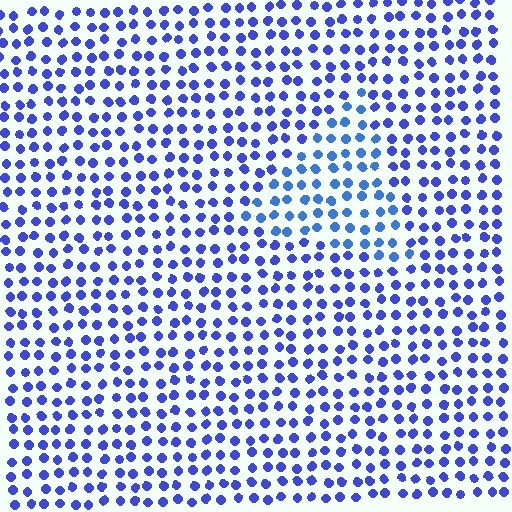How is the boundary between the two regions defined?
The boundary is defined purely by a slight shift in hue (about 20 degrees). Spacing, size, and orientation are identical on both sides.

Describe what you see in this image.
The image is filled with small blue elements in a uniform arrangement. A triangle-shaped region is visible where the elements are tinted to a slightly different hue, forming a subtle color boundary.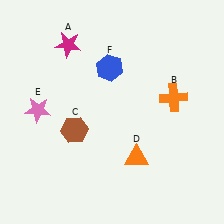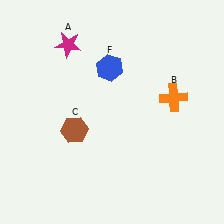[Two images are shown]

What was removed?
The pink star (E), the orange triangle (D) were removed in Image 2.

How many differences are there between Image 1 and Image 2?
There are 2 differences between the two images.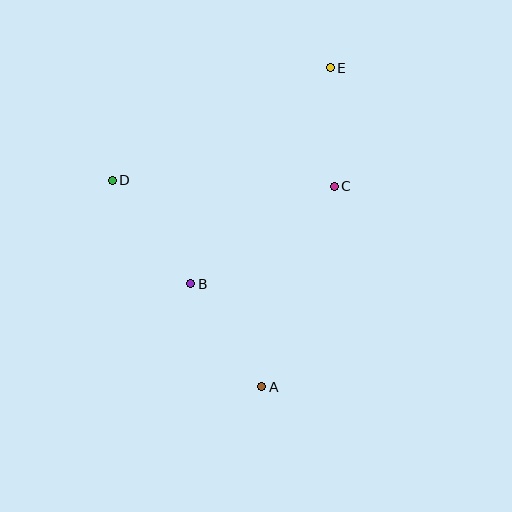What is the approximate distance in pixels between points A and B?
The distance between A and B is approximately 125 pixels.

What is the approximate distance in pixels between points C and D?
The distance between C and D is approximately 222 pixels.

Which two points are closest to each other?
Points C and E are closest to each other.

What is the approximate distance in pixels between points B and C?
The distance between B and C is approximately 174 pixels.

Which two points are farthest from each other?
Points A and E are farthest from each other.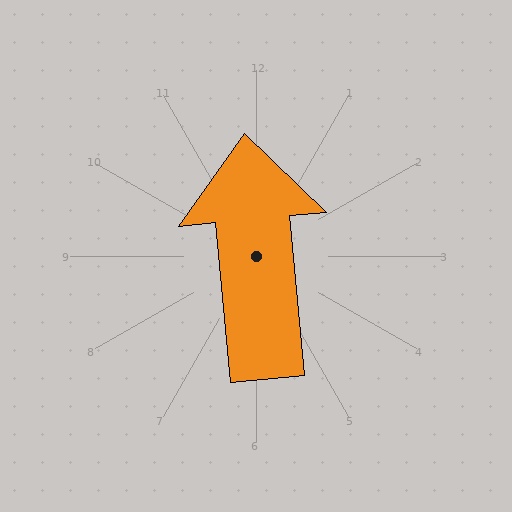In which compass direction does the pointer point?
North.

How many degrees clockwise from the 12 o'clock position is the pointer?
Approximately 355 degrees.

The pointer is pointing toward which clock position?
Roughly 12 o'clock.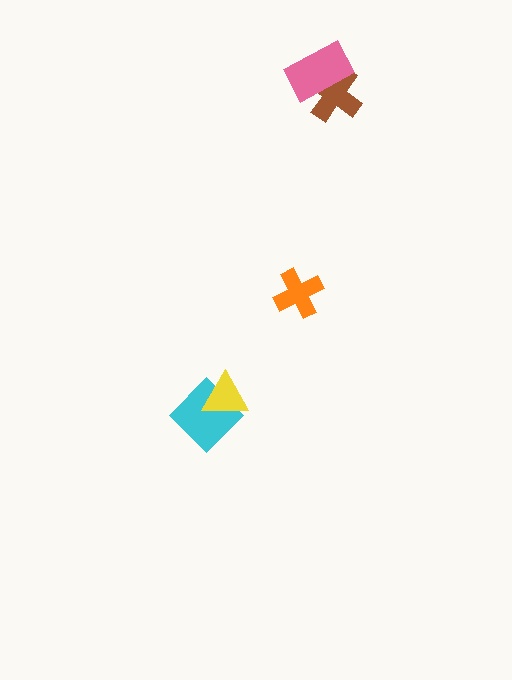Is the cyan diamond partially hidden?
Yes, it is partially covered by another shape.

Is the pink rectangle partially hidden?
No, no other shape covers it.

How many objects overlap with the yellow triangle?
1 object overlaps with the yellow triangle.